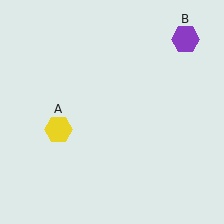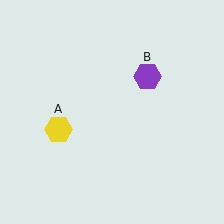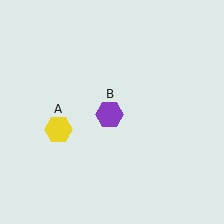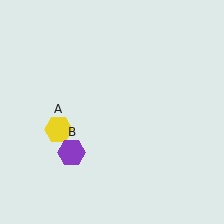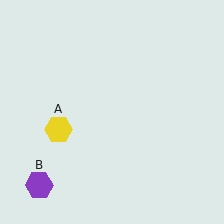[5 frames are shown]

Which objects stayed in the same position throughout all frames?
Yellow hexagon (object A) remained stationary.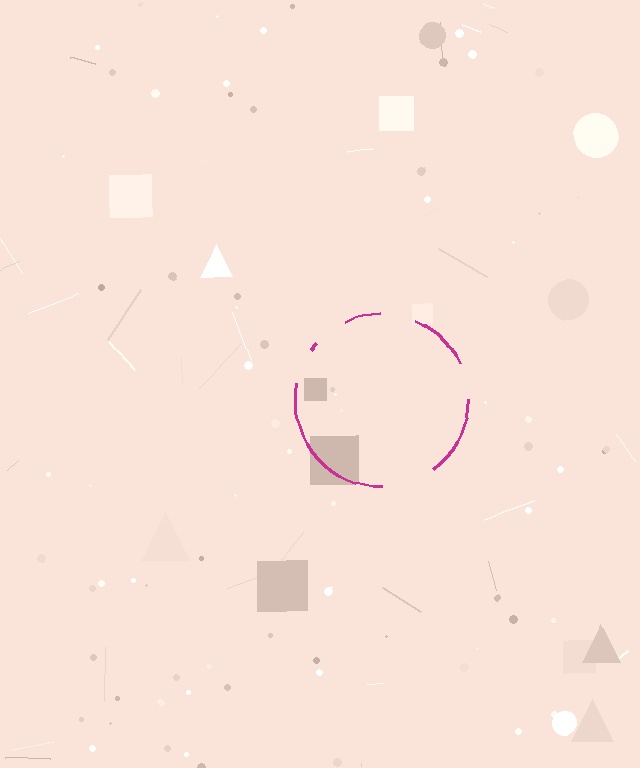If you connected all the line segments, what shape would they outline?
They would outline a circle.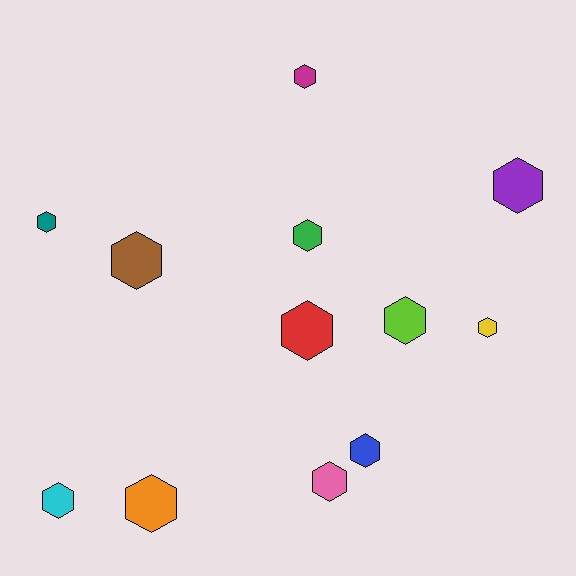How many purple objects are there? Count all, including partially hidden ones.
There is 1 purple object.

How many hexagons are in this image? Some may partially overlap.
There are 12 hexagons.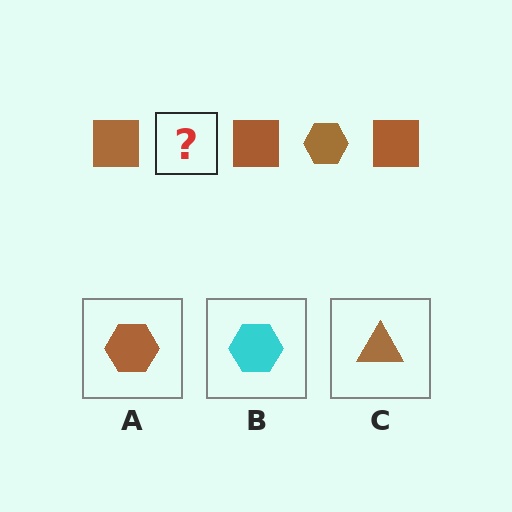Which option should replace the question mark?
Option A.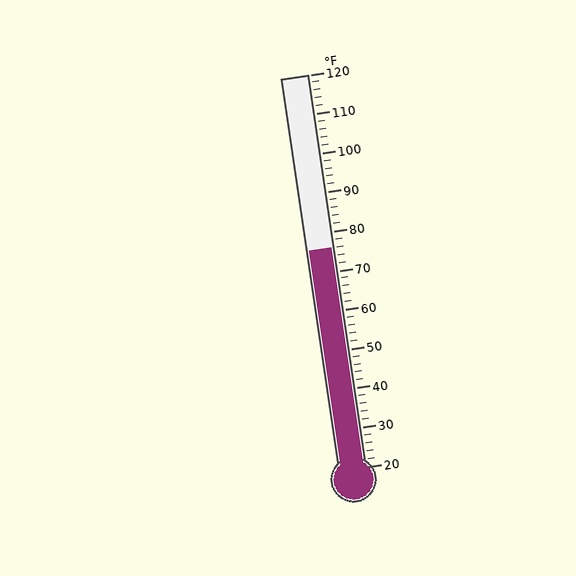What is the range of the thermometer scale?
The thermometer scale ranges from 20°F to 120°F.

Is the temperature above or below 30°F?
The temperature is above 30°F.